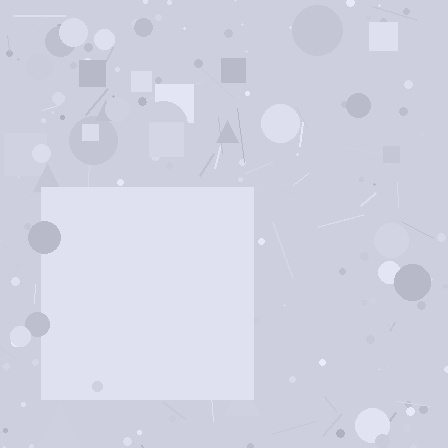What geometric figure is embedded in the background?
A square is embedded in the background.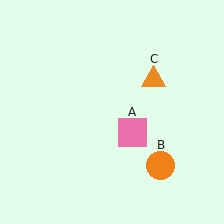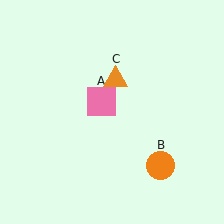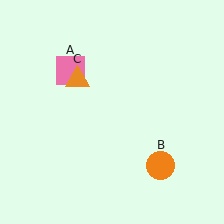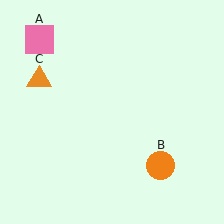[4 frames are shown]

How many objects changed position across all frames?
2 objects changed position: pink square (object A), orange triangle (object C).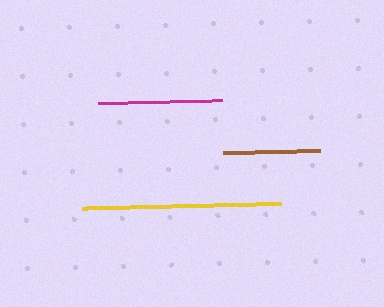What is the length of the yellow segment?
The yellow segment is approximately 198 pixels long.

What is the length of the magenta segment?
The magenta segment is approximately 123 pixels long.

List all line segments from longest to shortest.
From longest to shortest: yellow, magenta, brown.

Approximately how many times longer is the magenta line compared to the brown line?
The magenta line is approximately 1.3 times the length of the brown line.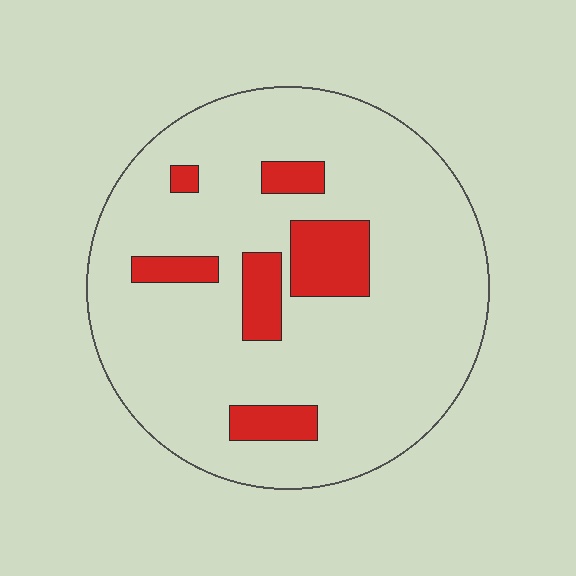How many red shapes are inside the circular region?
6.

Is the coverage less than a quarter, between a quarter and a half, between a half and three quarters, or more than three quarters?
Less than a quarter.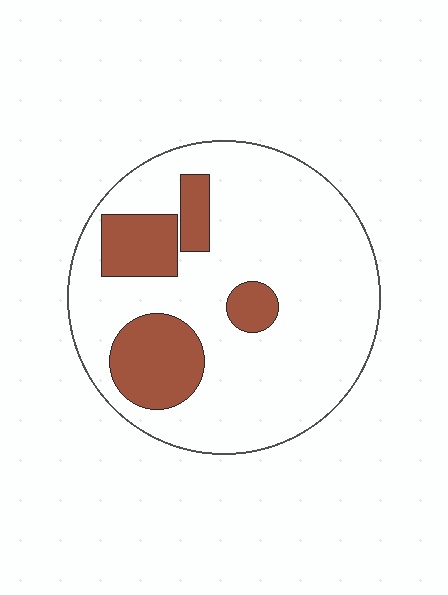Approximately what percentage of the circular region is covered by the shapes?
Approximately 20%.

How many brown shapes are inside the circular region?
4.